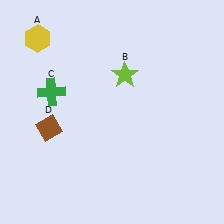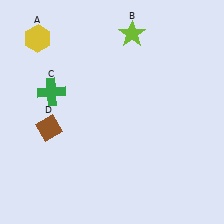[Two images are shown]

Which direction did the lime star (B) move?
The lime star (B) moved up.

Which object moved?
The lime star (B) moved up.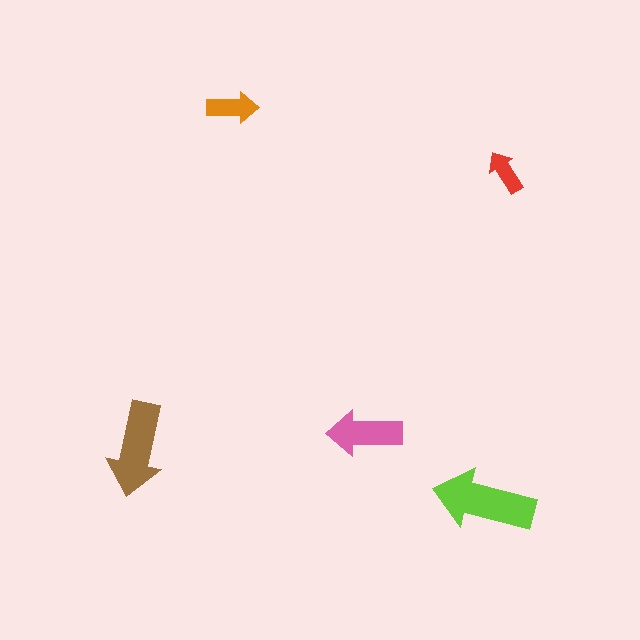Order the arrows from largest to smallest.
the lime one, the brown one, the pink one, the orange one, the red one.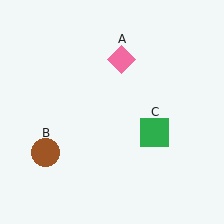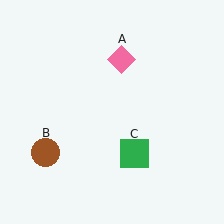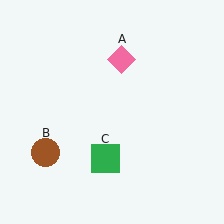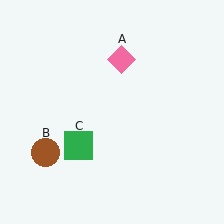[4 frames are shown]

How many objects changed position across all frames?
1 object changed position: green square (object C).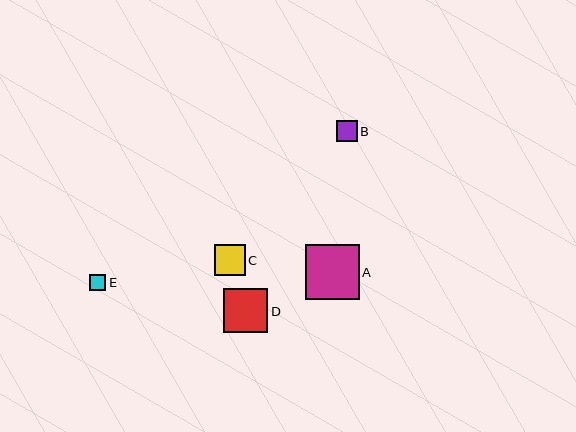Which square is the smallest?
Square E is the smallest with a size of approximately 16 pixels.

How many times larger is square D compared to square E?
Square D is approximately 2.7 times the size of square E.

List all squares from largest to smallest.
From largest to smallest: A, D, C, B, E.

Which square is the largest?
Square A is the largest with a size of approximately 54 pixels.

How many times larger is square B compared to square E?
Square B is approximately 1.3 times the size of square E.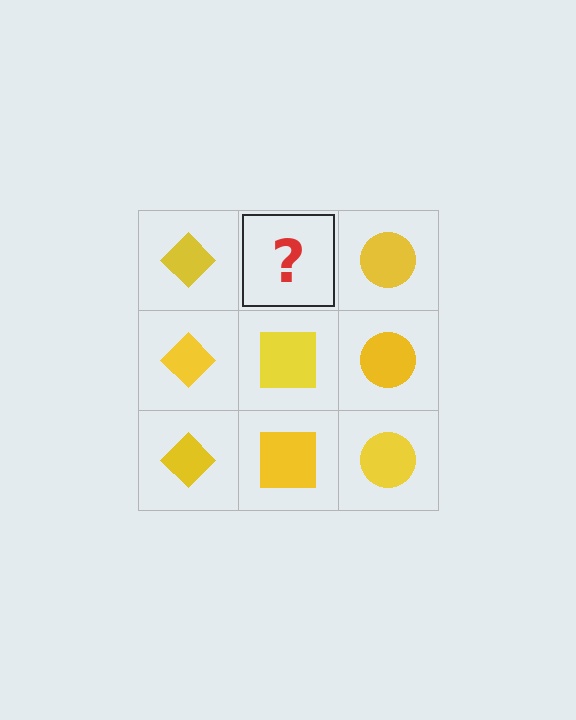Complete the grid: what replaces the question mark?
The question mark should be replaced with a yellow square.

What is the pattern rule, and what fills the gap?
The rule is that each column has a consistent shape. The gap should be filled with a yellow square.